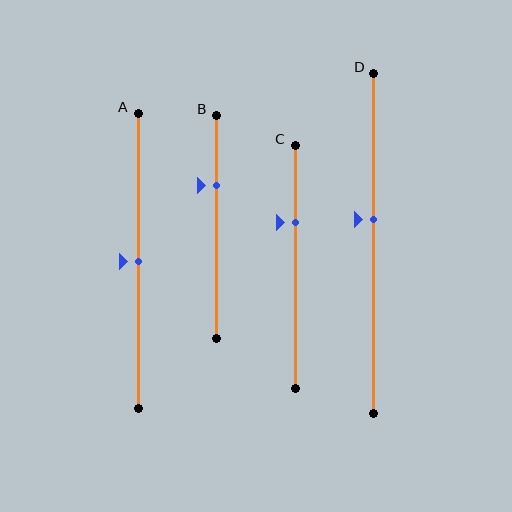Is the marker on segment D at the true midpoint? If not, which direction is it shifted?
No, the marker on segment D is shifted upward by about 7% of the segment length.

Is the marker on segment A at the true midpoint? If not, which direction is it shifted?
Yes, the marker on segment A is at the true midpoint.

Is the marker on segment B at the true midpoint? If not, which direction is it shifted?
No, the marker on segment B is shifted upward by about 19% of the segment length.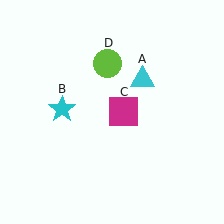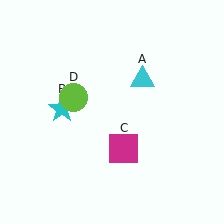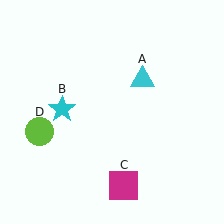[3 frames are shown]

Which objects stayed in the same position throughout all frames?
Cyan triangle (object A) and cyan star (object B) remained stationary.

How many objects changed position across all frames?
2 objects changed position: magenta square (object C), lime circle (object D).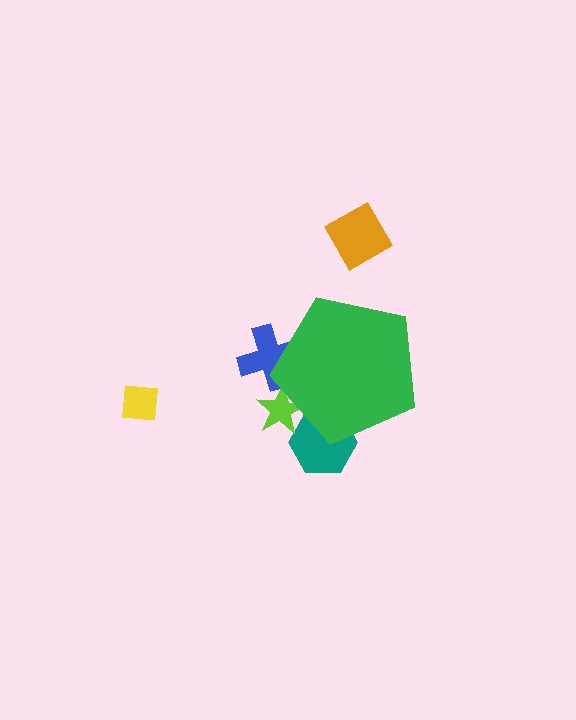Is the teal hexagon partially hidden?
Yes, the teal hexagon is partially hidden behind the green pentagon.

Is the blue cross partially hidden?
Yes, the blue cross is partially hidden behind the green pentagon.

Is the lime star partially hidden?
Yes, the lime star is partially hidden behind the green pentagon.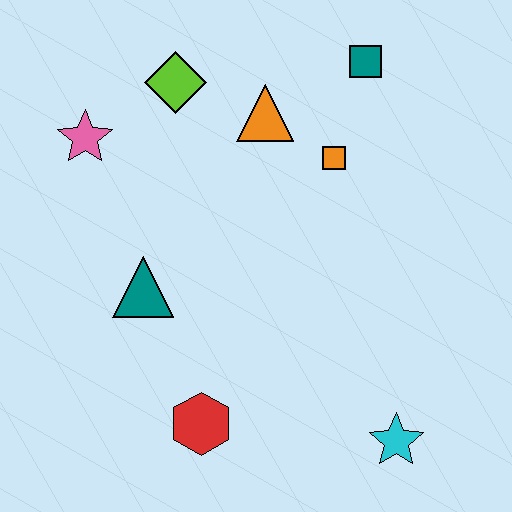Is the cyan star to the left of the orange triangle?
No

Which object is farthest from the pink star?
The cyan star is farthest from the pink star.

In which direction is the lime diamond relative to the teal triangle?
The lime diamond is above the teal triangle.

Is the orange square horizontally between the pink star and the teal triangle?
No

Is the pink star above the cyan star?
Yes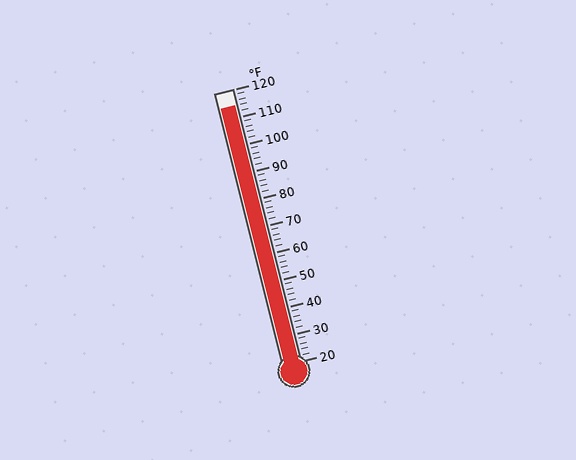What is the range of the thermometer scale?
The thermometer scale ranges from 20°F to 120°F.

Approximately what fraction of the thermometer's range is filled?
The thermometer is filled to approximately 95% of its range.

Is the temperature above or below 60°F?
The temperature is above 60°F.